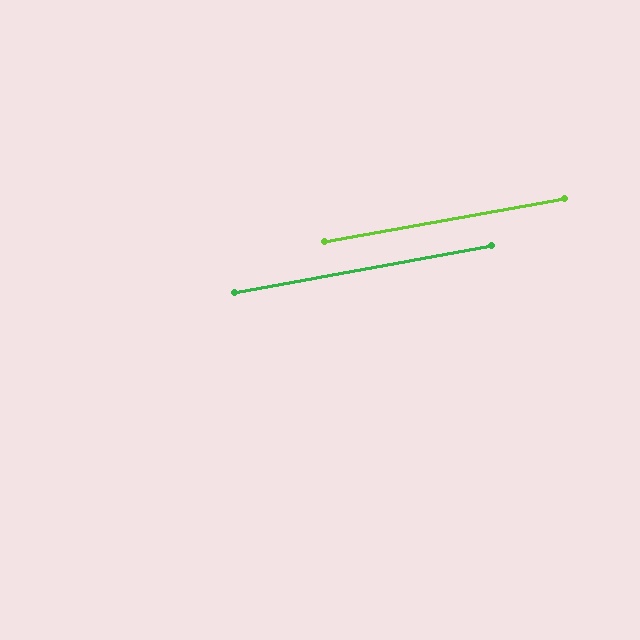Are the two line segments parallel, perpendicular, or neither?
Parallel — their directions differ by only 0.1°.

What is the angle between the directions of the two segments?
Approximately 0 degrees.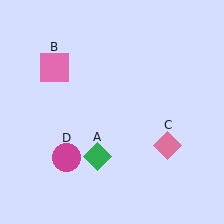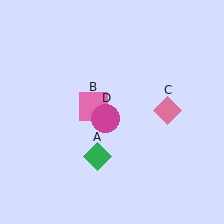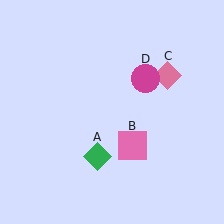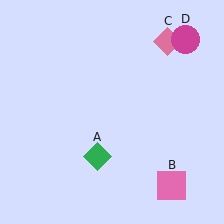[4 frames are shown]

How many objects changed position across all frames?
3 objects changed position: pink square (object B), pink diamond (object C), magenta circle (object D).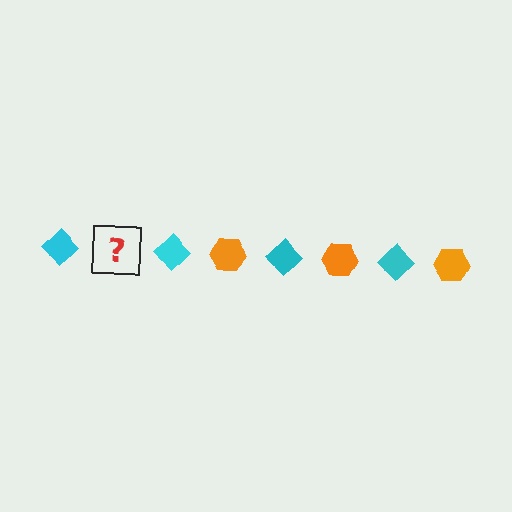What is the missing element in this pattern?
The missing element is an orange hexagon.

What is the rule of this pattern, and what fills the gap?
The rule is that the pattern alternates between cyan diamond and orange hexagon. The gap should be filled with an orange hexagon.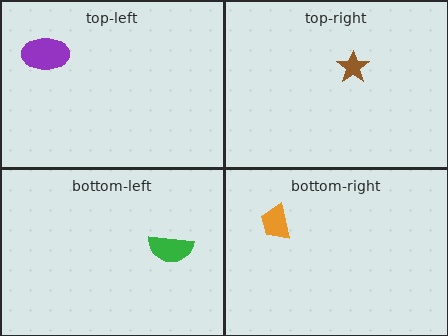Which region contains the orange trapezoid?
The bottom-right region.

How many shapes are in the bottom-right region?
1.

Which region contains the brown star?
The top-right region.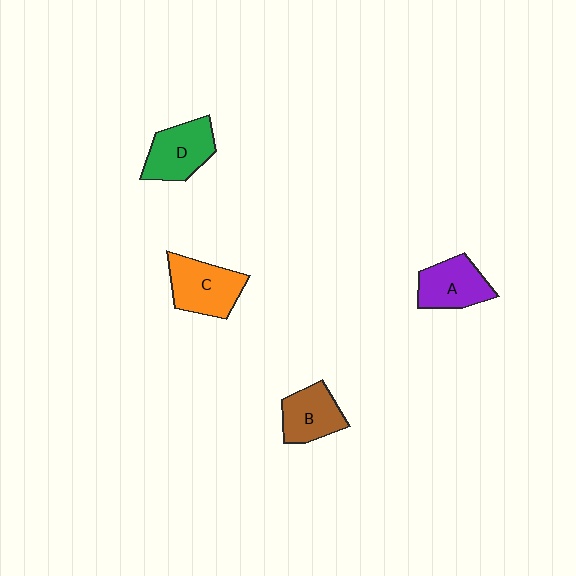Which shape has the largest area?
Shape C (orange).